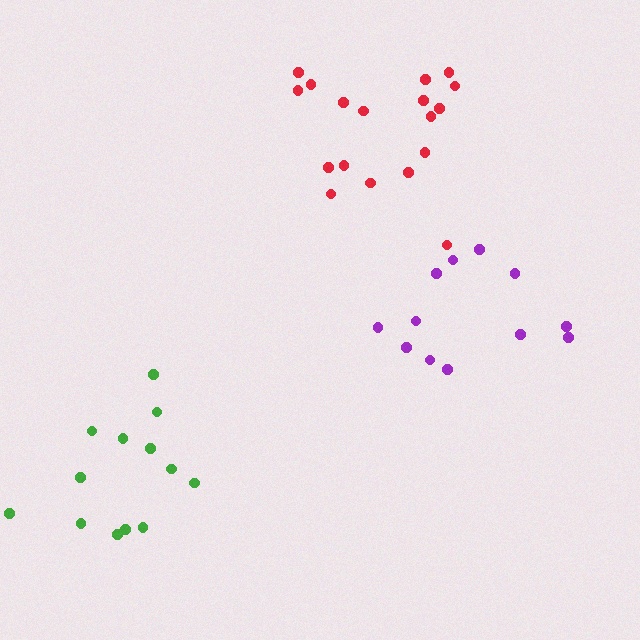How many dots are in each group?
Group 1: 12 dots, Group 2: 18 dots, Group 3: 13 dots (43 total).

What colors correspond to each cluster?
The clusters are colored: purple, red, green.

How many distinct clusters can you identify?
There are 3 distinct clusters.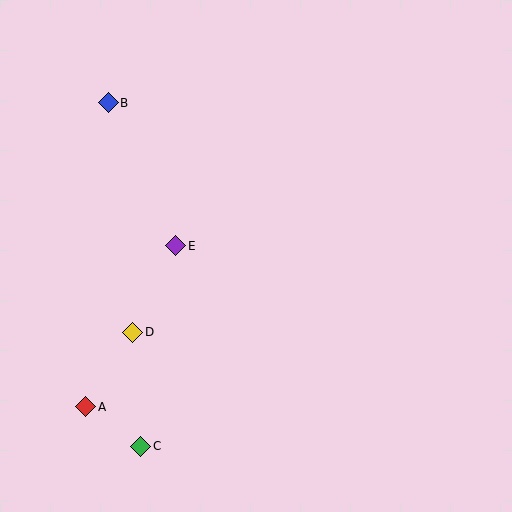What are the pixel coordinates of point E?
Point E is at (176, 246).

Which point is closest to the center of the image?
Point E at (176, 246) is closest to the center.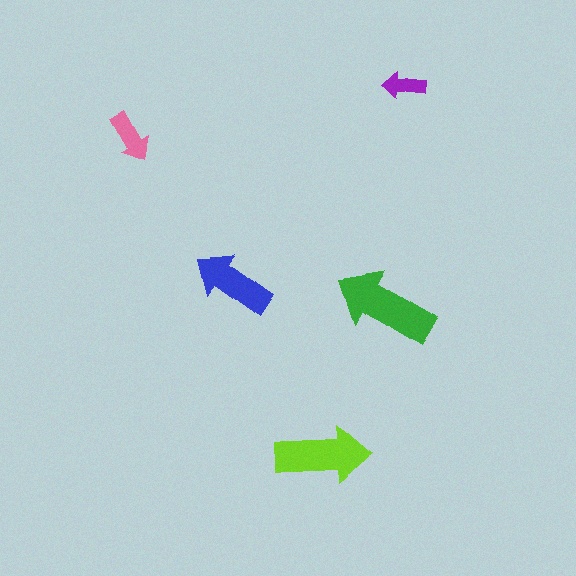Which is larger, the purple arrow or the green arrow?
The green one.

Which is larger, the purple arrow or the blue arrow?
The blue one.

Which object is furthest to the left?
The pink arrow is leftmost.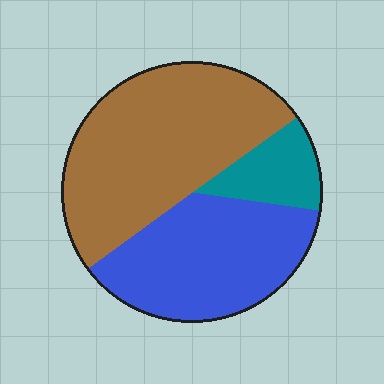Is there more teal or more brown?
Brown.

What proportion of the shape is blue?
Blue covers 37% of the shape.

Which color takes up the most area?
Brown, at roughly 50%.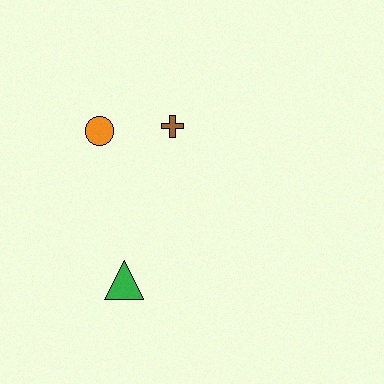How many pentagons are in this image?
There are no pentagons.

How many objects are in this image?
There are 3 objects.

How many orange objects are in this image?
There is 1 orange object.